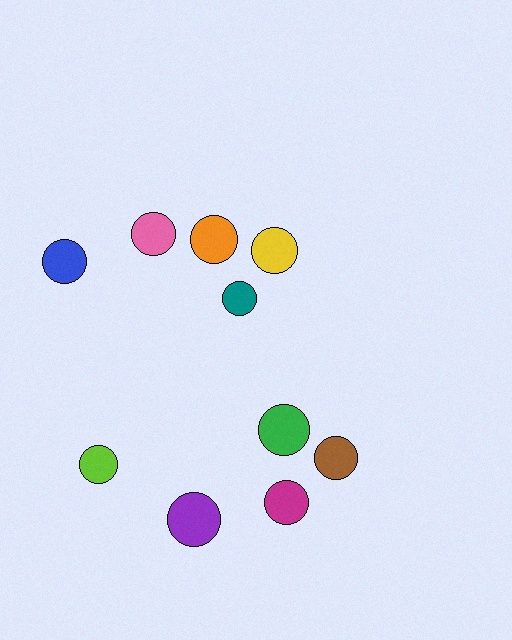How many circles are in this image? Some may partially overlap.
There are 10 circles.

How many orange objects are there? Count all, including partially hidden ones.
There is 1 orange object.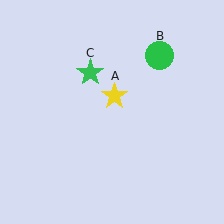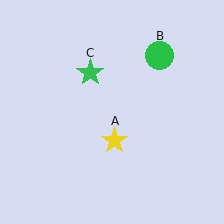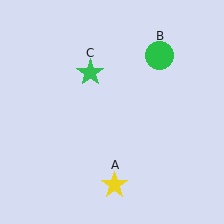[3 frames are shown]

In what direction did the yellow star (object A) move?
The yellow star (object A) moved down.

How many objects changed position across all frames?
1 object changed position: yellow star (object A).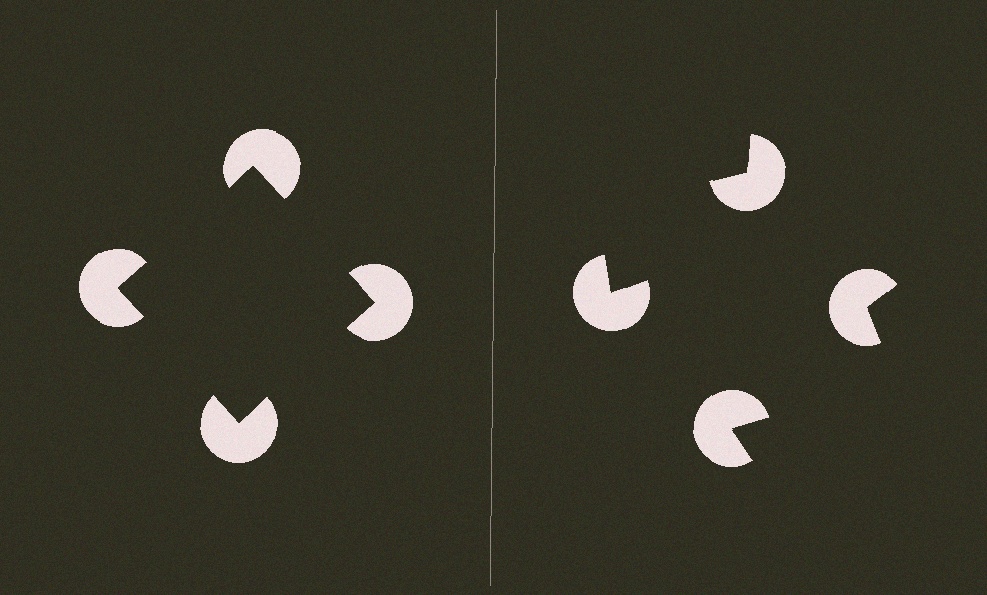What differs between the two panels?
The pac-man discs are positioned identically on both sides; only the wedge orientations differ. On the left they align to a square; on the right they are misaligned.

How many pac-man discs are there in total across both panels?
8 — 4 on each side.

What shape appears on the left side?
An illusory square.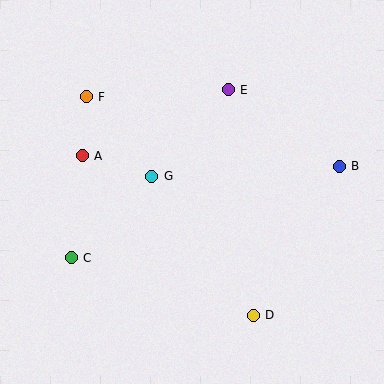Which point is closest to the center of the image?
Point G at (152, 176) is closest to the center.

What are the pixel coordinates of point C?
Point C is at (71, 258).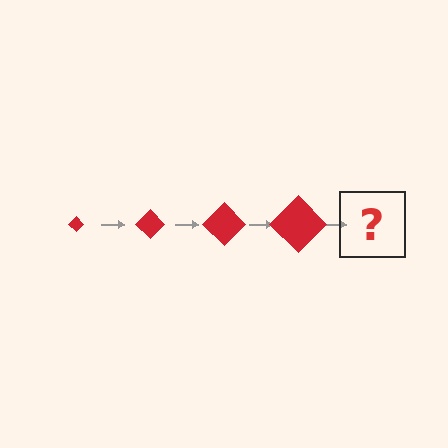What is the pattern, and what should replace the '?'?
The pattern is that the diamond gets progressively larger each step. The '?' should be a red diamond, larger than the previous one.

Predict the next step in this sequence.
The next step is a red diamond, larger than the previous one.